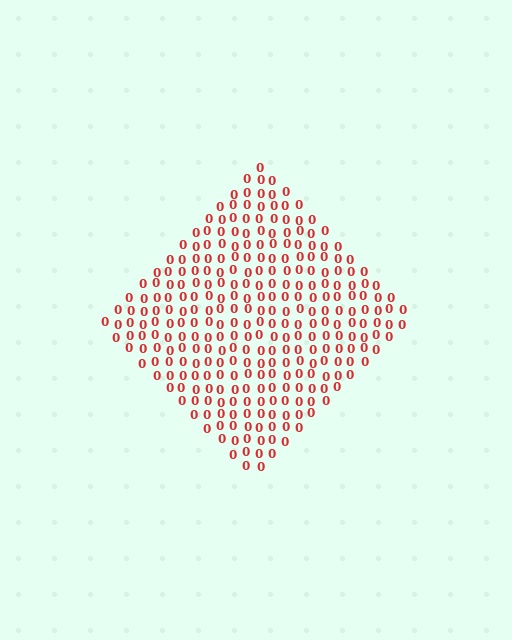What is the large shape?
The large shape is a diamond.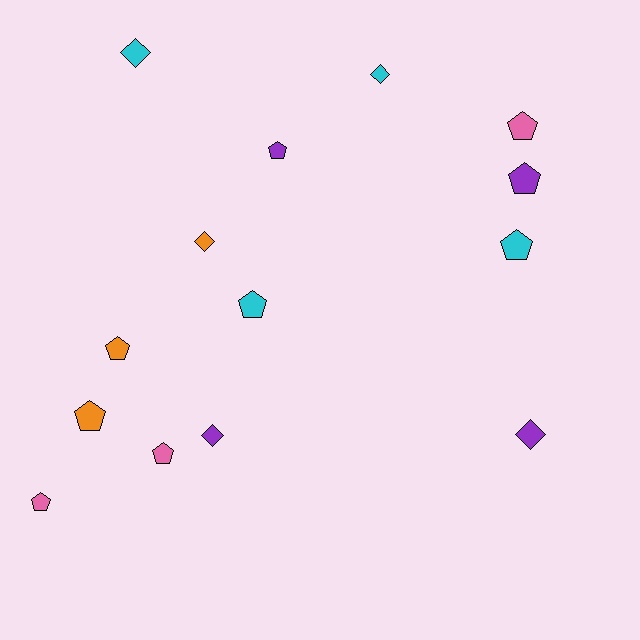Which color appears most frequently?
Cyan, with 4 objects.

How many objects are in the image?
There are 14 objects.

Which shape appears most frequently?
Pentagon, with 9 objects.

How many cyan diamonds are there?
There are 2 cyan diamonds.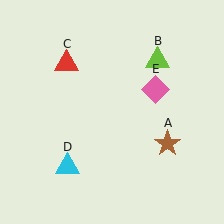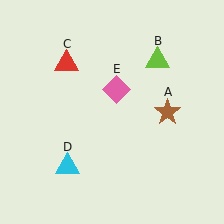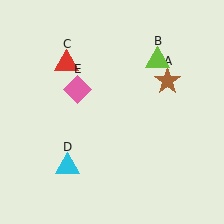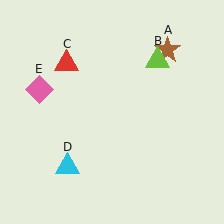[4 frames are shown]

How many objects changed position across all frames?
2 objects changed position: brown star (object A), pink diamond (object E).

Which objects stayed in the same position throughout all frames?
Lime triangle (object B) and red triangle (object C) and cyan triangle (object D) remained stationary.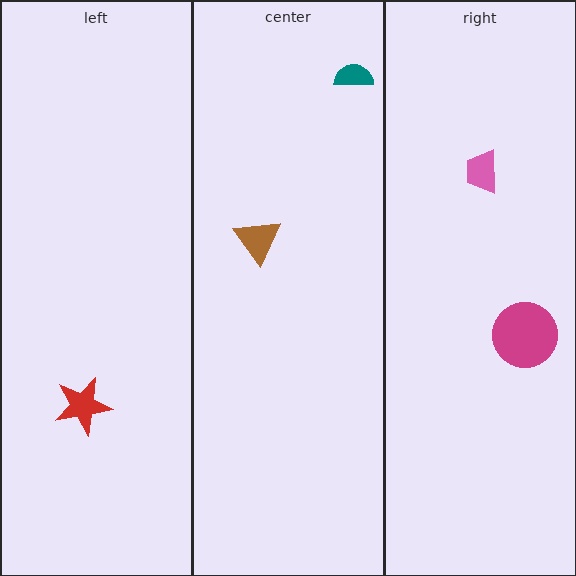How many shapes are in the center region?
2.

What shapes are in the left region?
The red star.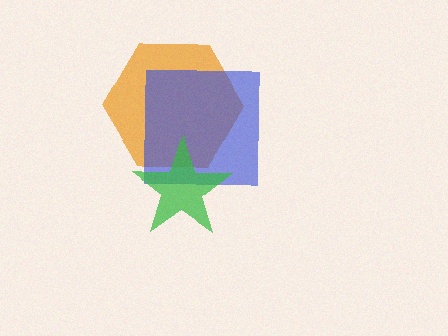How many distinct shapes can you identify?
There are 3 distinct shapes: an orange hexagon, a blue square, a green star.